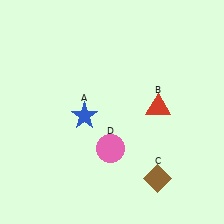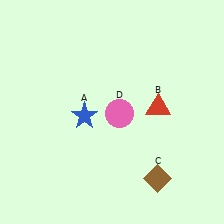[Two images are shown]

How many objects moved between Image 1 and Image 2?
1 object moved between the two images.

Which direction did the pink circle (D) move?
The pink circle (D) moved up.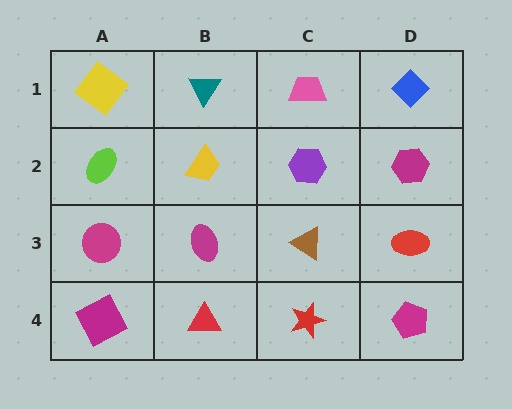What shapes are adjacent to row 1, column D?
A magenta hexagon (row 2, column D), a pink trapezoid (row 1, column C).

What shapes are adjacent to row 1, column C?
A purple hexagon (row 2, column C), a teal triangle (row 1, column B), a blue diamond (row 1, column D).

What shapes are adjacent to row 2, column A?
A yellow diamond (row 1, column A), a magenta circle (row 3, column A), a yellow trapezoid (row 2, column B).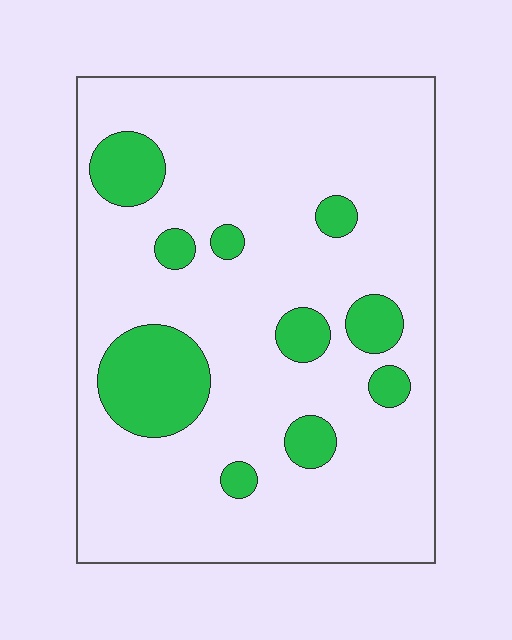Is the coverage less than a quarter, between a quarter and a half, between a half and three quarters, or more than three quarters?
Less than a quarter.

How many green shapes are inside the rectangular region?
10.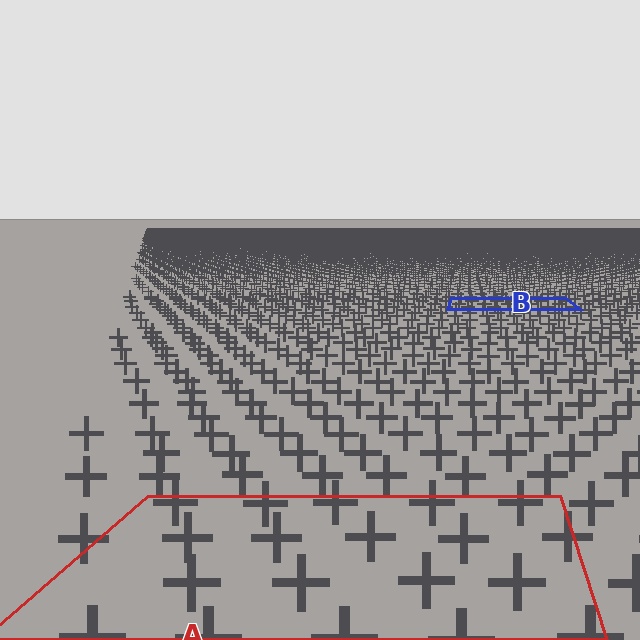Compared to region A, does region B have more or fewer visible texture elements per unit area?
Region B has more texture elements per unit area — they are packed more densely because it is farther away.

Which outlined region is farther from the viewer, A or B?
Region B is farther from the viewer — the texture elements inside it appear smaller and more densely packed.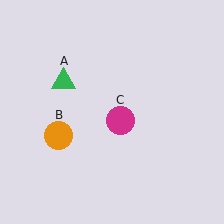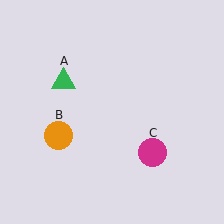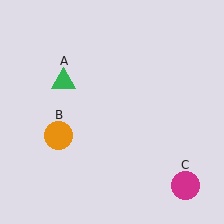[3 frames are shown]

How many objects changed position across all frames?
1 object changed position: magenta circle (object C).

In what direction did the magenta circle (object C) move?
The magenta circle (object C) moved down and to the right.